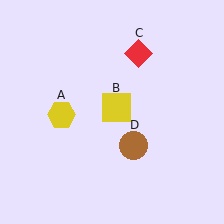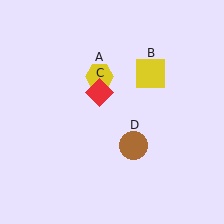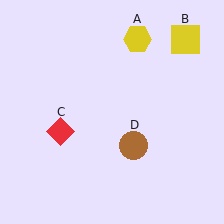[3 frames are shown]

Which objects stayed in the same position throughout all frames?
Brown circle (object D) remained stationary.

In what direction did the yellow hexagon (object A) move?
The yellow hexagon (object A) moved up and to the right.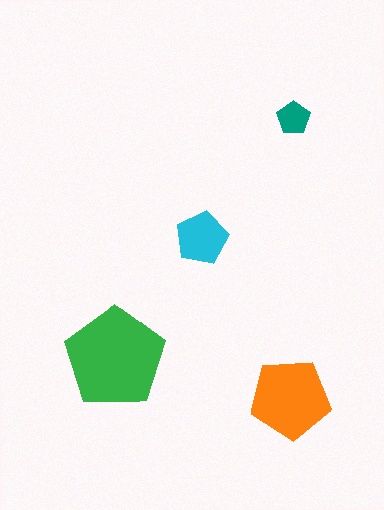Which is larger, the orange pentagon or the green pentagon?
The green one.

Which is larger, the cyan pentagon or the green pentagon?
The green one.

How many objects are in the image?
There are 4 objects in the image.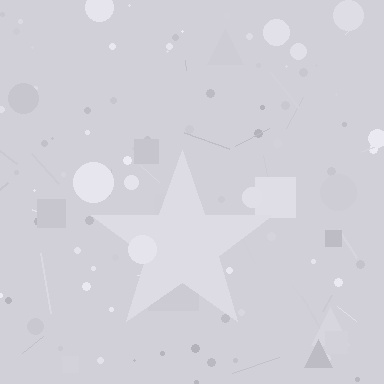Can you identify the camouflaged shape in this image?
The camouflaged shape is a star.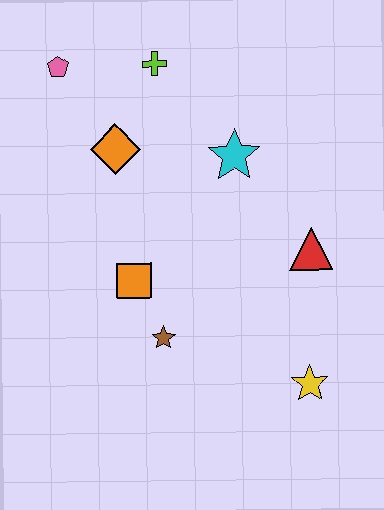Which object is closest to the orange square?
The brown star is closest to the orange square.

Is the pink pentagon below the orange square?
No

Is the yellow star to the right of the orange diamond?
Yes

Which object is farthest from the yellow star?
The pink pentagon is farthest from the yellow star.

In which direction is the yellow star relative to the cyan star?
The yellow star is below the cyan star.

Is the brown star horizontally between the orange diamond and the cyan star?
Yes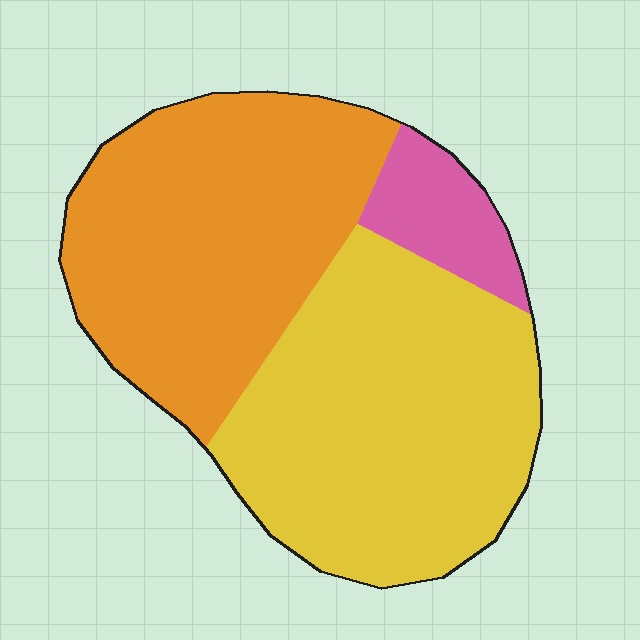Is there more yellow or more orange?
Yellow.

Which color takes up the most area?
Yellow, at roughly 50%.